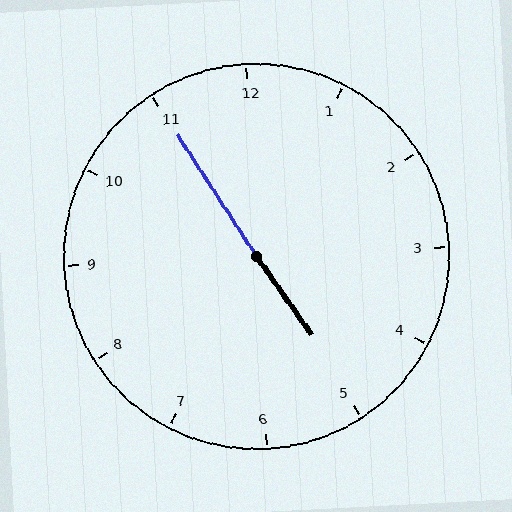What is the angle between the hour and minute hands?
Approximately 178 degrees.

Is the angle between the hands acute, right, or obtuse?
It is obtuse.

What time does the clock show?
4:55.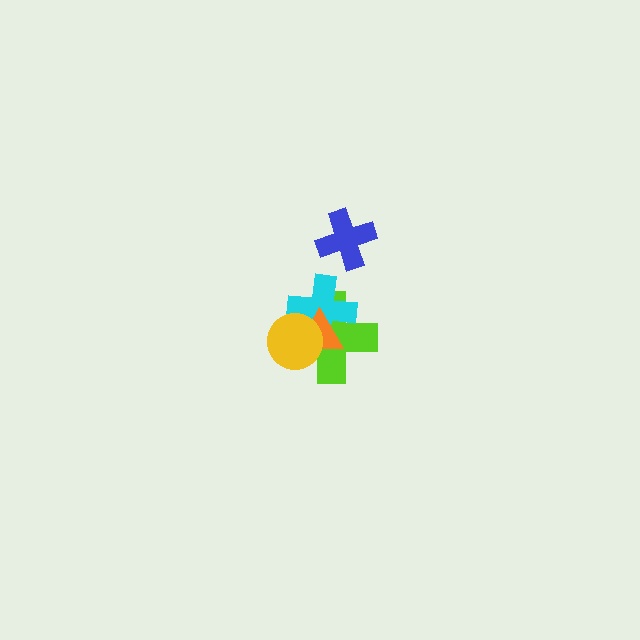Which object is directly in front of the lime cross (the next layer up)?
The cyan cross is directly in front of the lime cross.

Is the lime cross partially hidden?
Yes, it is partially covered by another shape.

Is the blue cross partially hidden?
No, no other shape covers it.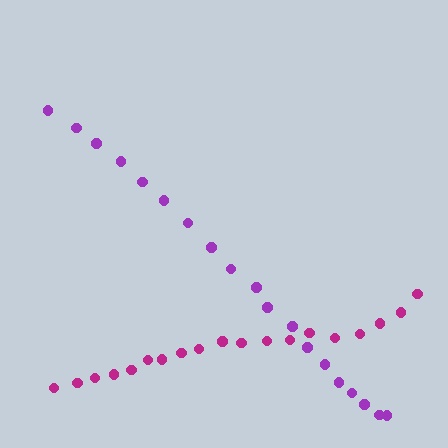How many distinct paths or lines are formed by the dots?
There are 2 distinct paths.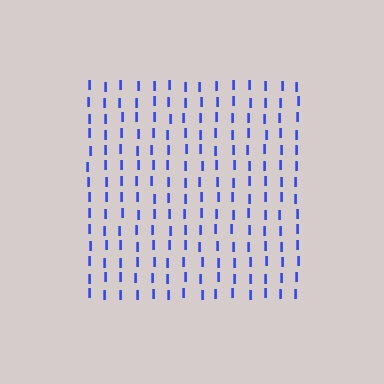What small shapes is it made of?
It is made of small letter I's.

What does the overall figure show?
The overall figure shows a square.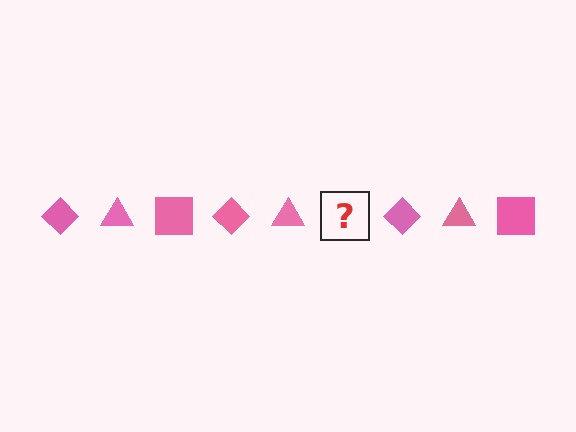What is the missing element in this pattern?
The missing element is a pink square.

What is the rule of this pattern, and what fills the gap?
The rule is that the pattern cycles through diamond, triangle, square shapes in pink. The gap should be filled with a pink square.